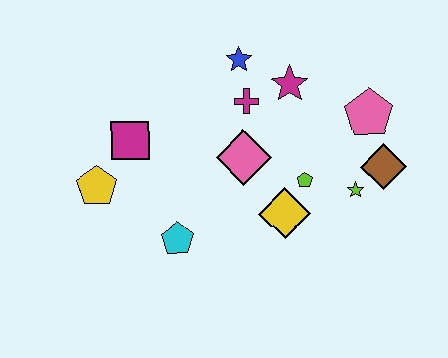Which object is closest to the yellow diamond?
The lime pentagon is closest to the yellow diamond.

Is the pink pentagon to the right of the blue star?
Yes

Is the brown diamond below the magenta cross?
Yes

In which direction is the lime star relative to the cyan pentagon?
The lime star is to the right of the cyan pentagon.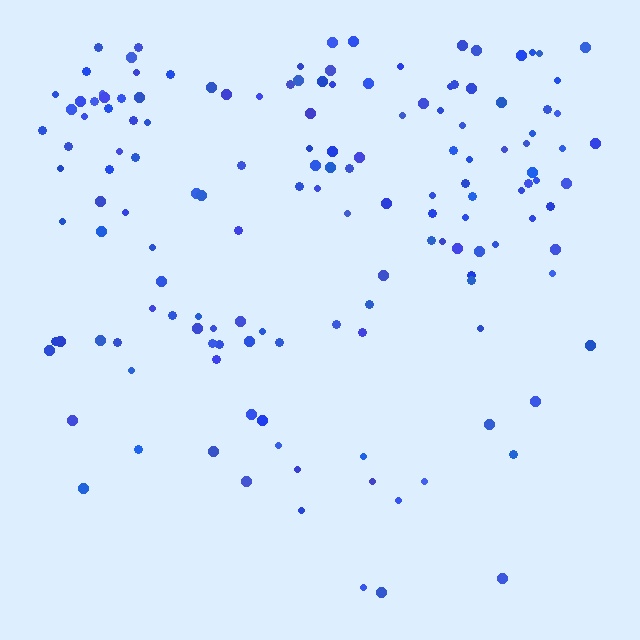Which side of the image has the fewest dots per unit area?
The bottom.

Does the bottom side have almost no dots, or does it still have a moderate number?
Still a moderate number, just noticeably fewer than the top.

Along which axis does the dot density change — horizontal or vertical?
Vertical.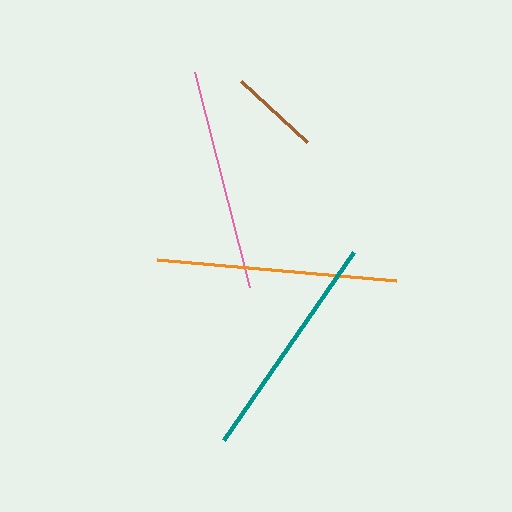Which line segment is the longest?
The orange line is the longest at approximately 240 pixels.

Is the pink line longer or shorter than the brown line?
The pink line is longer than the brown line.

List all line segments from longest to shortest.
From longest to shortest: orange, teal, pink, brown.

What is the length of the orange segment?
The orange segment is approximately 240 pixels long.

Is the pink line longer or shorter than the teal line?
The teal line is longer than the pink line.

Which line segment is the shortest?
The brown line is the shortest at approximately 91 pixels.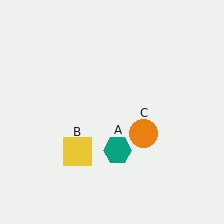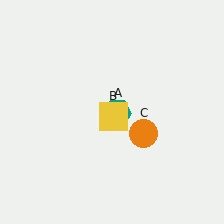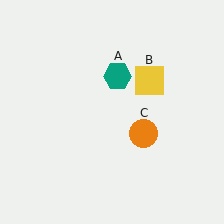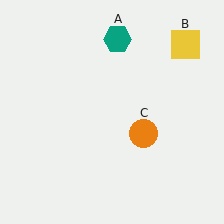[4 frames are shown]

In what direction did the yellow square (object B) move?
The yellow square (object B) moved up and to the right.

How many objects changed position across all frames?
2 objects changed position: teal hexagon (object A), yellow square (object B).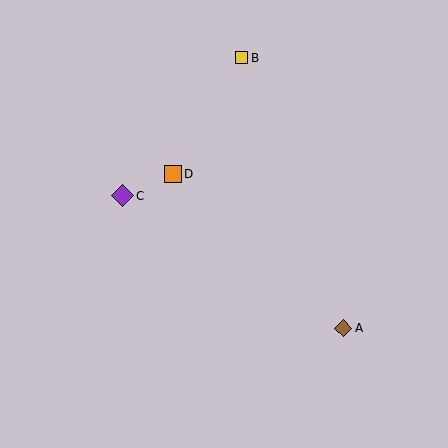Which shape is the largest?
The purple diamond (labeled C) is the largest.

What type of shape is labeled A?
Shape A is a brown diamond.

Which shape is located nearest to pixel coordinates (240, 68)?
The yellow square (labeled B) at (242, 58) is nearest to that location.